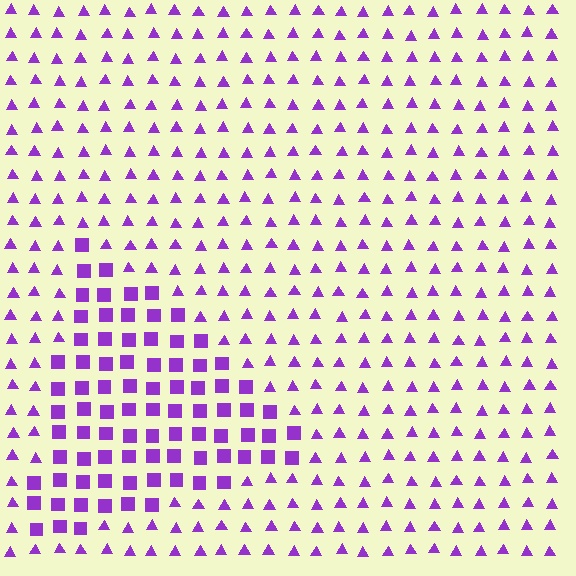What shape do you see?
I see a triangle.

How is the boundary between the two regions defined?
The boundary is defined by a change in element shape: squares inside vs. triangles outside. All elements share the same color and spacing.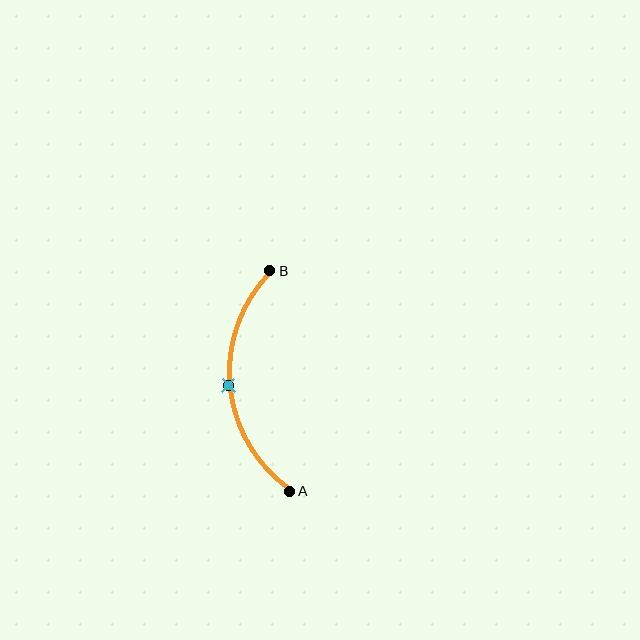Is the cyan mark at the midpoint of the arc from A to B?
Yes. The cyan mark lies on the arc at equal arc-length from both A and B — it is the arc midpoint.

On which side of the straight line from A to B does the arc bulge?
The arc bulges to the left of the straight line connecting A and B.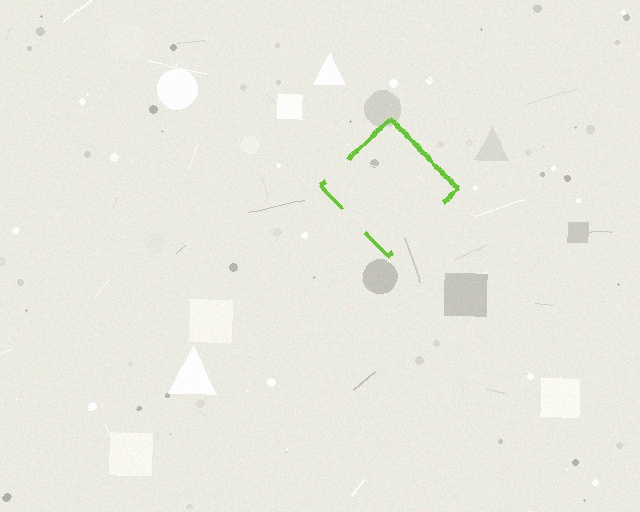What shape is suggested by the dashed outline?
The dashed outline suggests a diamond.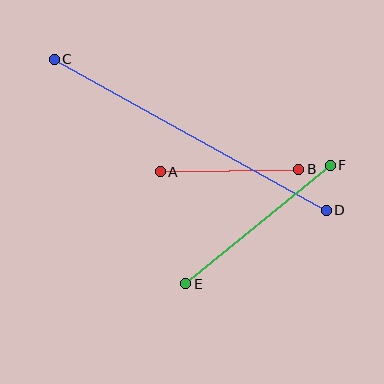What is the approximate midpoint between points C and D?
The midpoint is at approximately (190, 135) pixels.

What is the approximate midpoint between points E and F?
The midpoint is at approximately (258, 225) pixels.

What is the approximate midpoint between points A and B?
The midpoint is at approximately (229, 171) pixels.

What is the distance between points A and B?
The distance is approximately 138 pixels.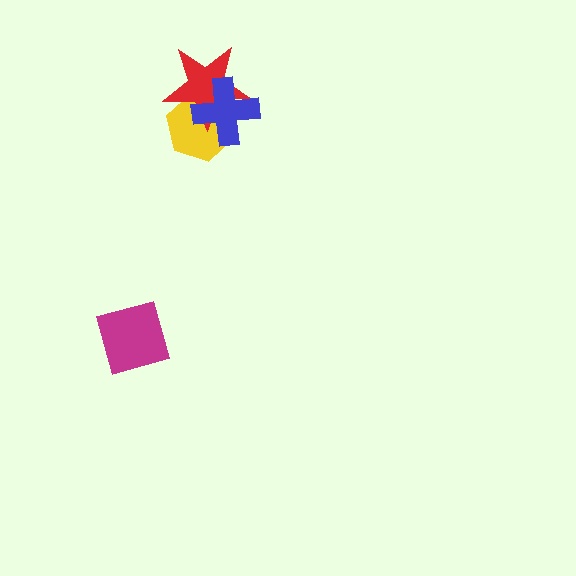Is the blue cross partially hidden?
No, no other shape covers it.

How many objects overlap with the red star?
2 objects overlap with the red star.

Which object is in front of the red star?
The blue cross is in front of the red star.